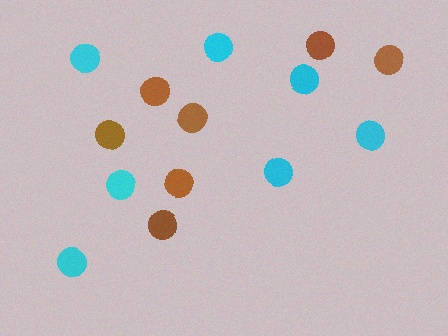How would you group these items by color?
There are 2 groups: one group of cyan circles (7) and one group of brown circles (7).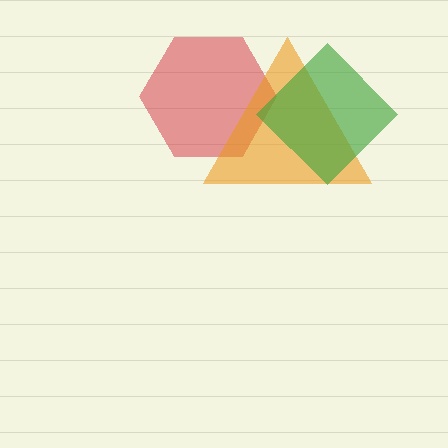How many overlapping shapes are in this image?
There are 3 overlapping shapes in the image.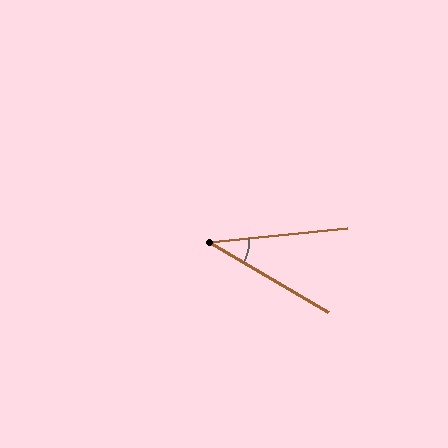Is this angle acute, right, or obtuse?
It is acute.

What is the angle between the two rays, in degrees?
Approximately 36 degrees.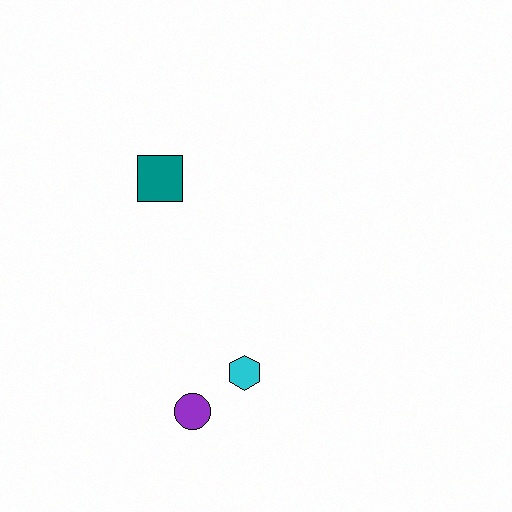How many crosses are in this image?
There are no crosses.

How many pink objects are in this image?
There are no pink objects.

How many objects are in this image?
There are 3 objects.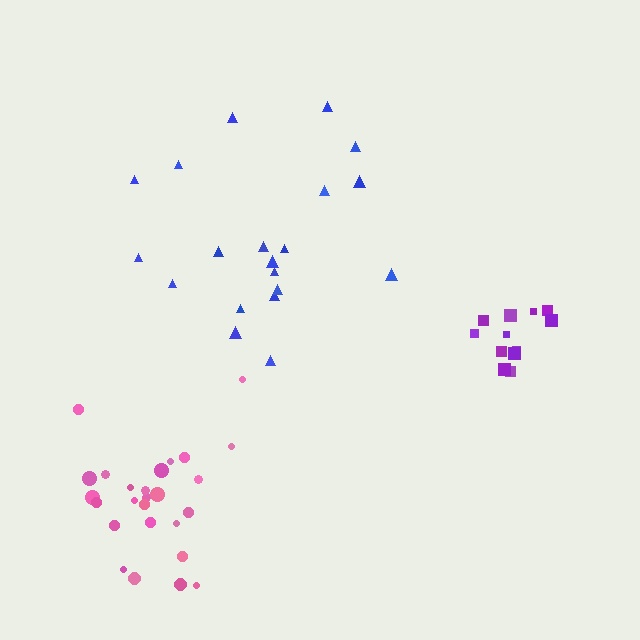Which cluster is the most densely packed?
Purple.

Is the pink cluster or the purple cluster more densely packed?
Purple.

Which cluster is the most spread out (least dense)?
Blue.